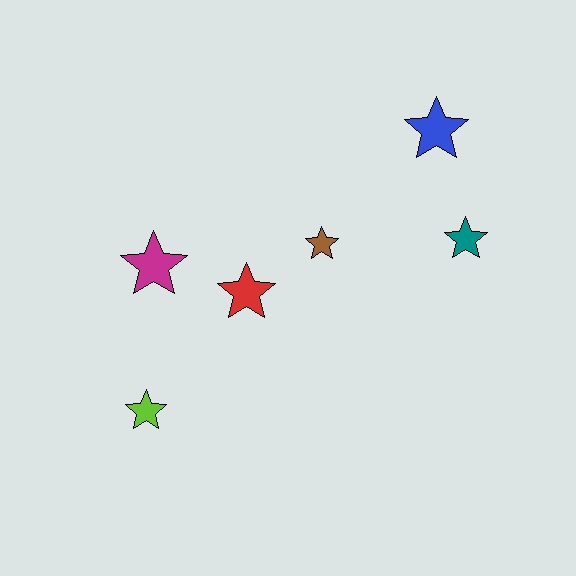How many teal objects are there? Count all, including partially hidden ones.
There is 1 teal object.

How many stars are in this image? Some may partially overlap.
There are 6 stars.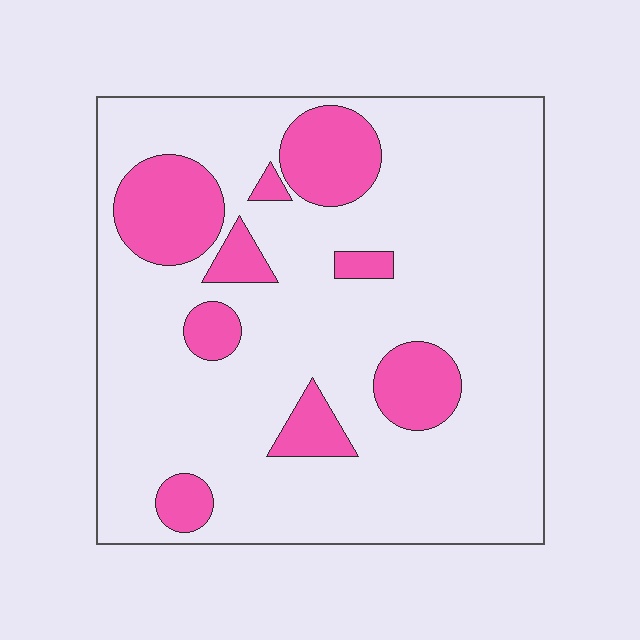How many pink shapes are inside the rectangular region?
9.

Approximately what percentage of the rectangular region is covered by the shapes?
Approximately 20%.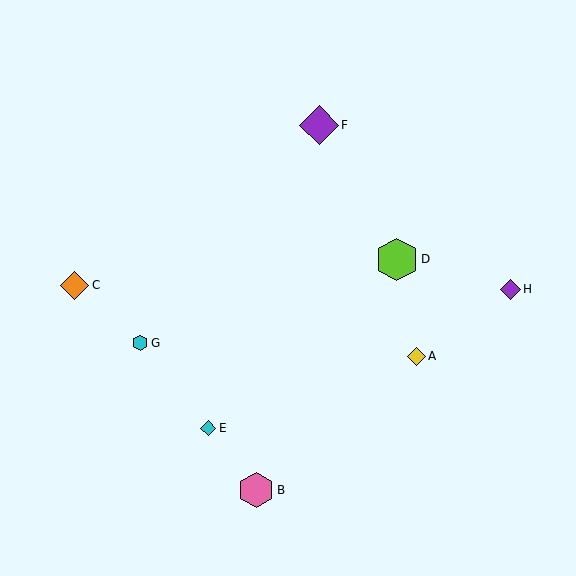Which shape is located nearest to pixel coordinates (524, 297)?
The purple diamond (labeled H) at (510, 289) is nearest to that location.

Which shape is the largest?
The lime hexagon (labeled D) is the largest.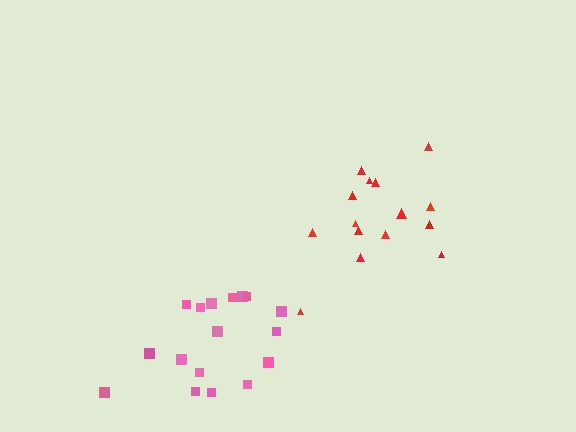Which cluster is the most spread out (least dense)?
Pink.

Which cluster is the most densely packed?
Red.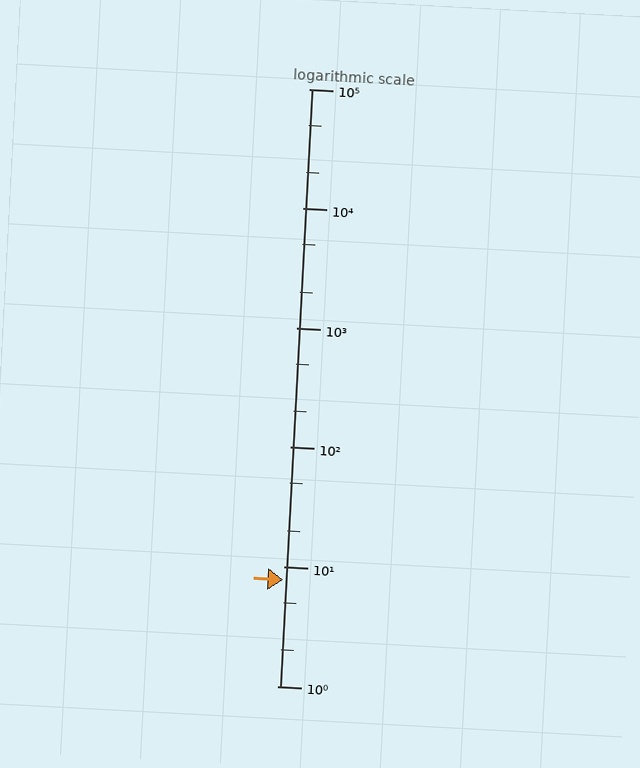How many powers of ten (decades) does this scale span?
The scale spans 5 decades, from 1 to 100000.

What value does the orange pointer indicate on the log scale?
The pointer indicates approximately 7.8.